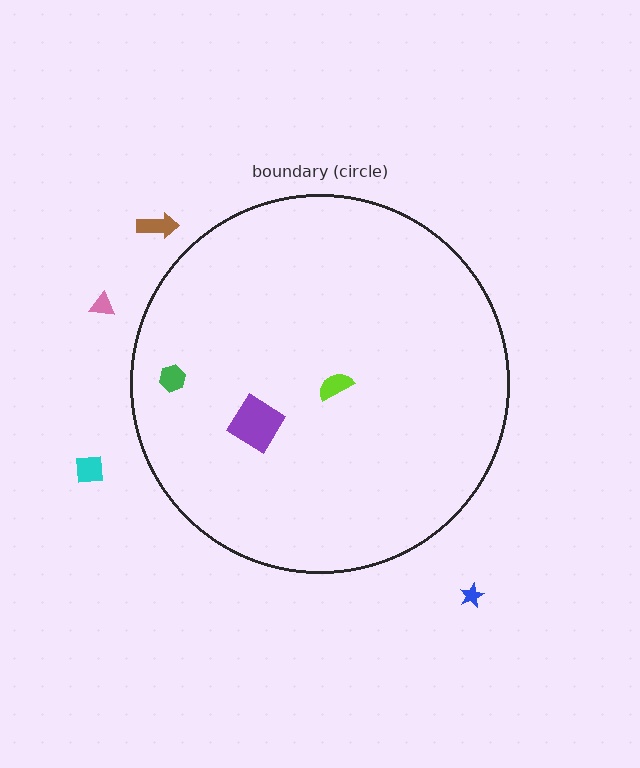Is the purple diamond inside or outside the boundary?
Inside.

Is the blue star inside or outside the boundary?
Outside.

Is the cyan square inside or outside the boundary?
Outside.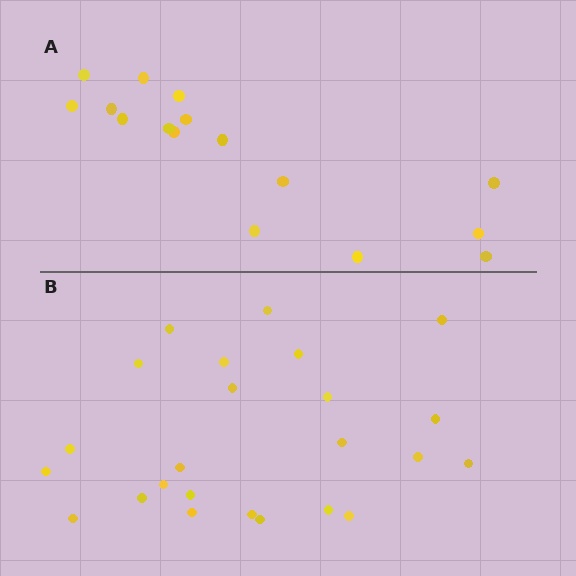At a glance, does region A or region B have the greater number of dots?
Region B (the bottom region) has more dots.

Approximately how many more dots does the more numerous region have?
Region B has roughly 8 or so more dots than region A.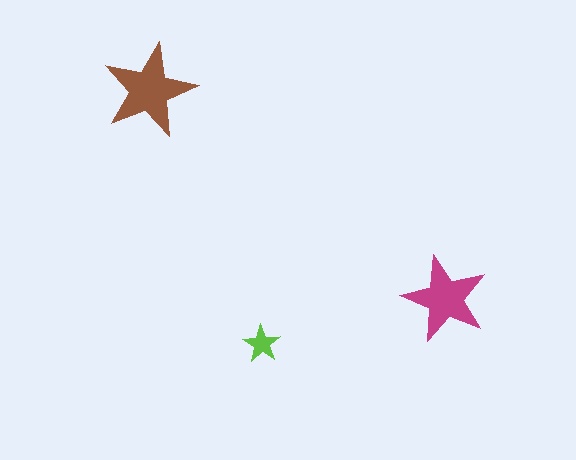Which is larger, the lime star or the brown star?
The brown one.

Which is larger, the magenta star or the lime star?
The magenta one.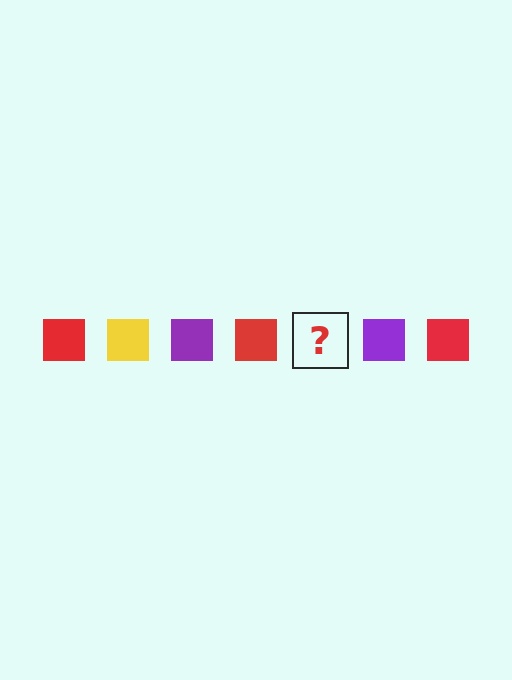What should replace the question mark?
The question mark should be replaced with a yellow square.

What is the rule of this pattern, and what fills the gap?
The rule is that the pattern cycles through red, yellow, purple squares. The gap should be filled with a yellow square.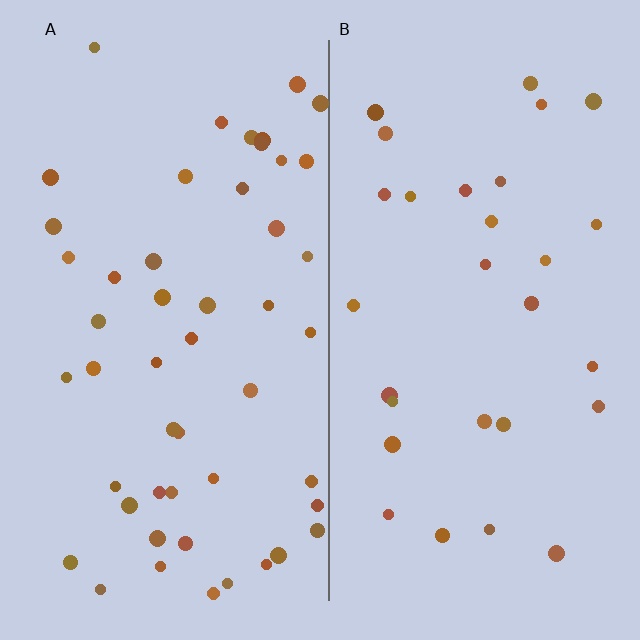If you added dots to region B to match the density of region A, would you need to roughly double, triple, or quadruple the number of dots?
Approximately double.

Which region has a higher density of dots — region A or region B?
A (the left).